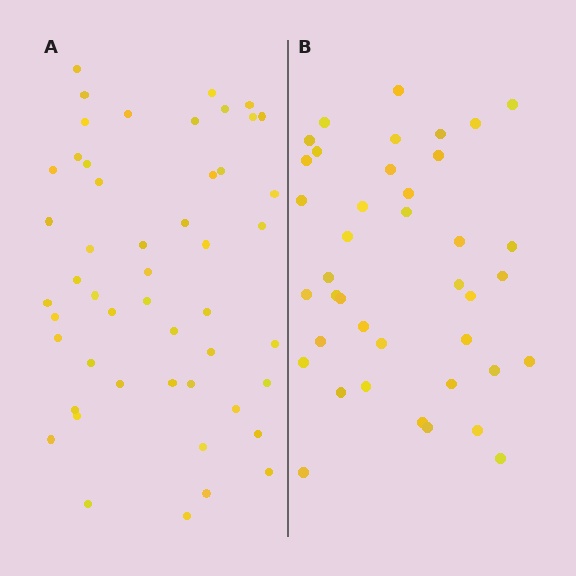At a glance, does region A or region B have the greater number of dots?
Region A (the left region) has more dots.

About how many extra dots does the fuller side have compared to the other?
Region A has roughly 10 or so more dots than region B.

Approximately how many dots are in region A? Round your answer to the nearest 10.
About 50 dots.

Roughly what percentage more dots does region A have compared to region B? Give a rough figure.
About 25% more.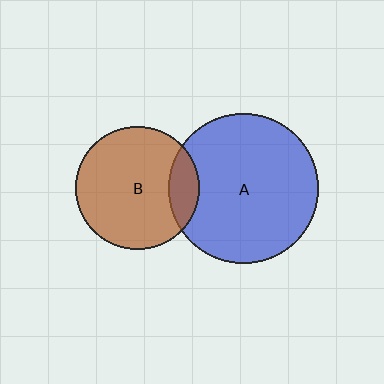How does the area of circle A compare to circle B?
Approximately 1.5 times.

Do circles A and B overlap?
Yes.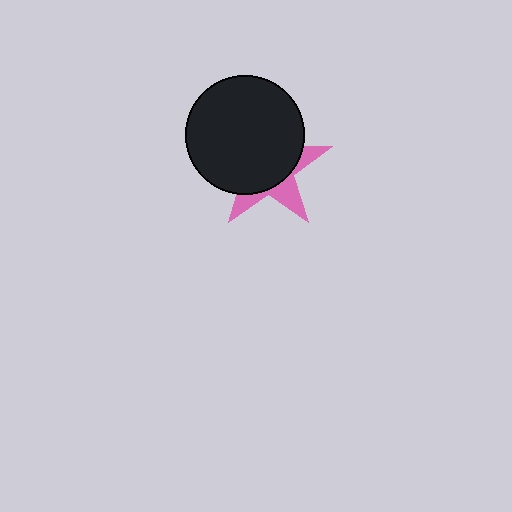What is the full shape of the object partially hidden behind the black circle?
The partially hidden object is a pink star.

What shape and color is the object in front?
The object in front is a black circle.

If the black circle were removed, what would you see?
You would see the complete pink star.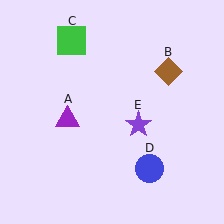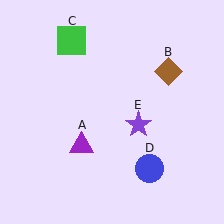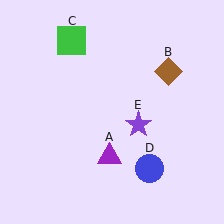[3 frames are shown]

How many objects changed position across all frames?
1 object changed position: purple triangle (object A).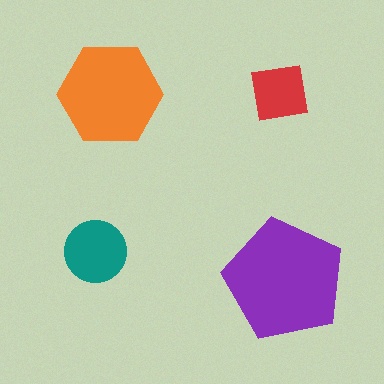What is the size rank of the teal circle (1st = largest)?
3rd.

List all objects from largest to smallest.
The purple pentagon, the orange hexagon, the teal circle, the red square.